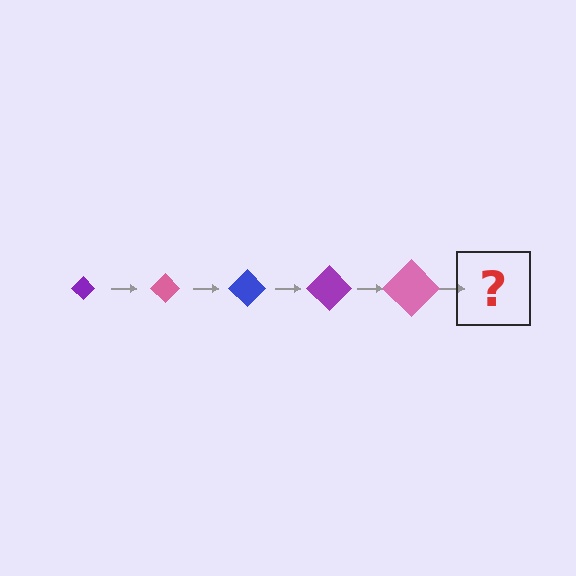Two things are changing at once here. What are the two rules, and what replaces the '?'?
The two rules are that the diamond grows larger each step and the color cycles through purple, pink, and blue. The '?' should be a blue diamond, larger than the previous one.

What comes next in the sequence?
The next element should be a blue diamond, larger than the previous one.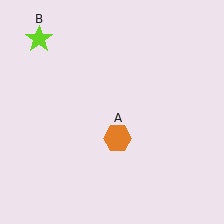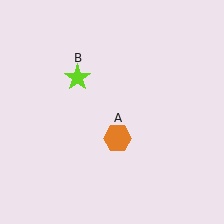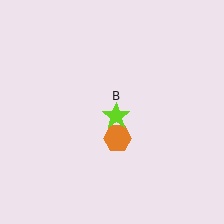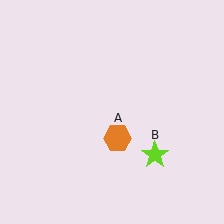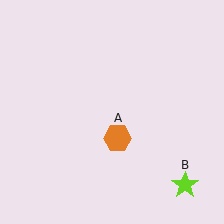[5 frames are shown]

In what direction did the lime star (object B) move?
The lime star (object B) moved down and to the right.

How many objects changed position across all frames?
1 object changed position: lime star (object B).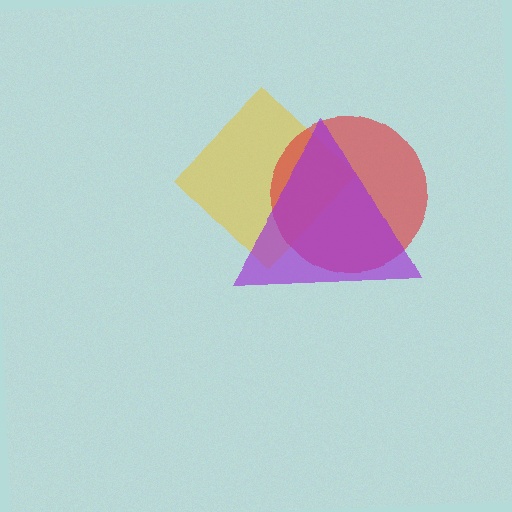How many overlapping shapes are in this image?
There are 3 overlapping shapes in the image.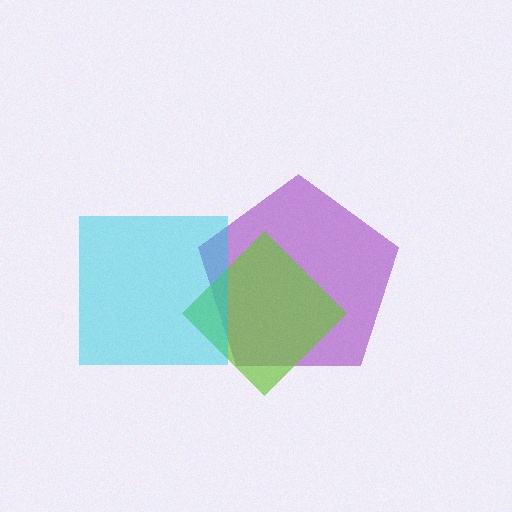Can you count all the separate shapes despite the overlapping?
Yes, there are 3 separate shapes.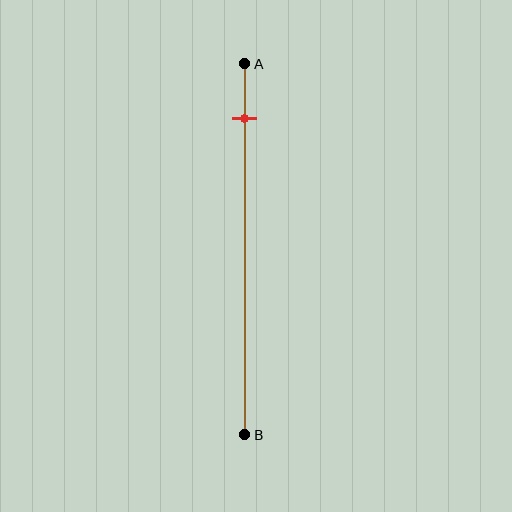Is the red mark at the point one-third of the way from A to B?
No, the mark is at about 15% from A, not at the 33% one-third point.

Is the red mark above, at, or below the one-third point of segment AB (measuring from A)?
The red mark is above the one-third point of segment AB.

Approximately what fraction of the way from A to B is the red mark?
The red mark is approximately 15% of the way from A to B.